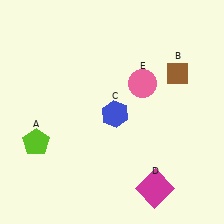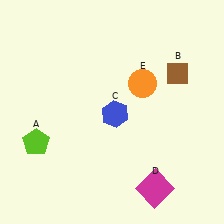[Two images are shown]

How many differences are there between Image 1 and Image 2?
There is 1 difference between the two images.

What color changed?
The circle (E) changed from pink in Image 1 to orange in Image 2.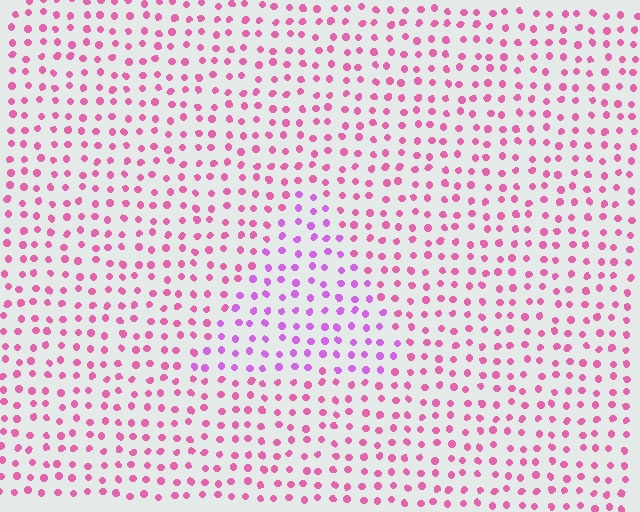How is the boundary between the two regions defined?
The boundary is defined purely by a slight shift in hue (about 34 degrees). Spacing, size, and orientation are identical on both sides.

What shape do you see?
I see a triangle.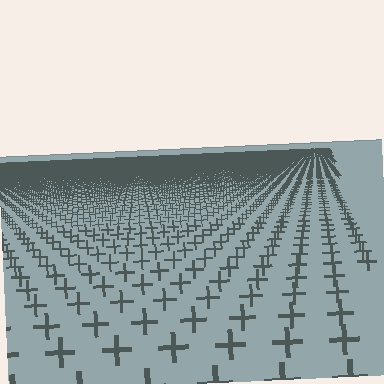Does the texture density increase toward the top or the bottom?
Density increases toward the top.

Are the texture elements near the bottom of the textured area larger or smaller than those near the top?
Larger. Near the bottom, elements are closer to the viewer and appear at a bigger on-screen size.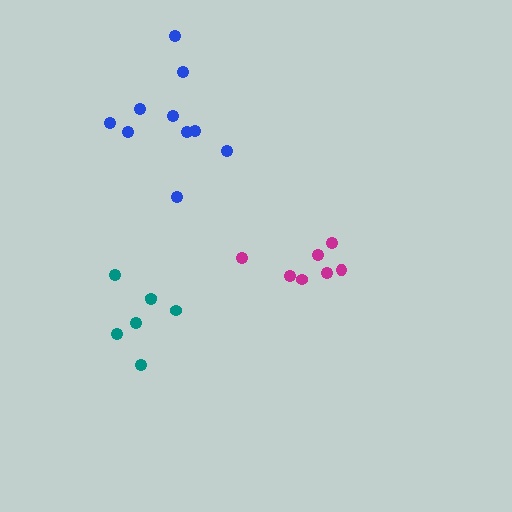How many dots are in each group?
Group 1: 10 dots, Group 2: 7 dots, Group 3: 7 dots (24 total).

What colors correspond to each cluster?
The clusters are colored: blue, magenta, teal.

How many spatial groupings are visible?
There are 3 spatial groupings.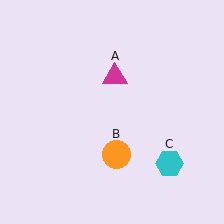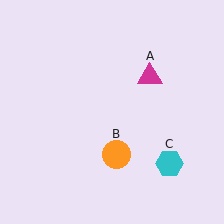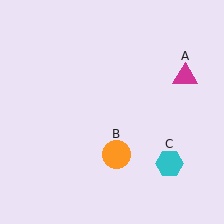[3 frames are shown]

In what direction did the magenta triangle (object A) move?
The magenta triangle (object A) moved right.